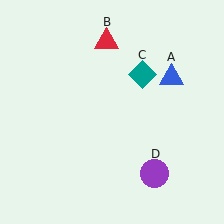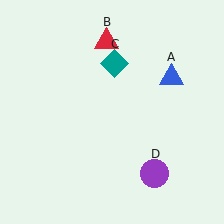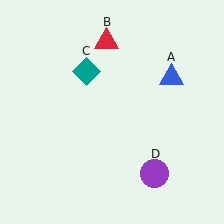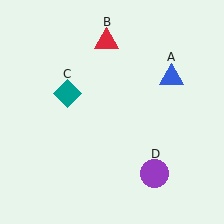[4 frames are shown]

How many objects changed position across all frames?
1 object changed position: teal diamond (object C).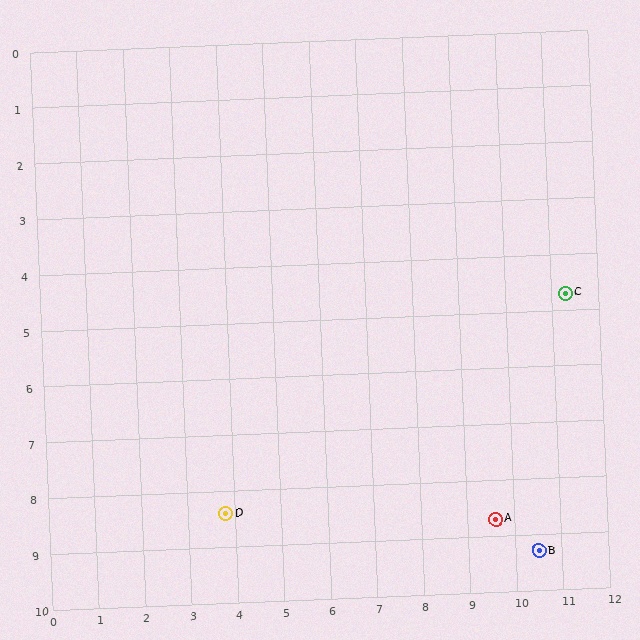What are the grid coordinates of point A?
Point A is at approximately (9.6, 8.7).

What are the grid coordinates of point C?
Point C is at approximately (11.3, 4.7).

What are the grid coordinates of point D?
Point D is at approximately (3.8, 8.4).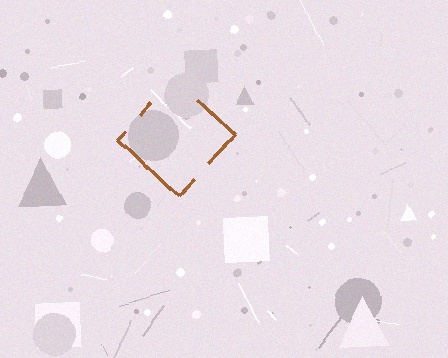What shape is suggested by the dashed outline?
The dashed outline suggests a diamond.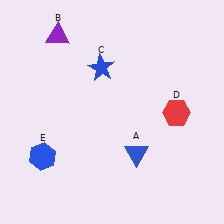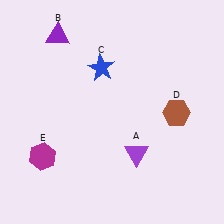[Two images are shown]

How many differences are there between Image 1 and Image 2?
There are 3 differences between the two images.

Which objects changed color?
A changed from blue to purple. D changed from red to brown. E changed from blue to magenta.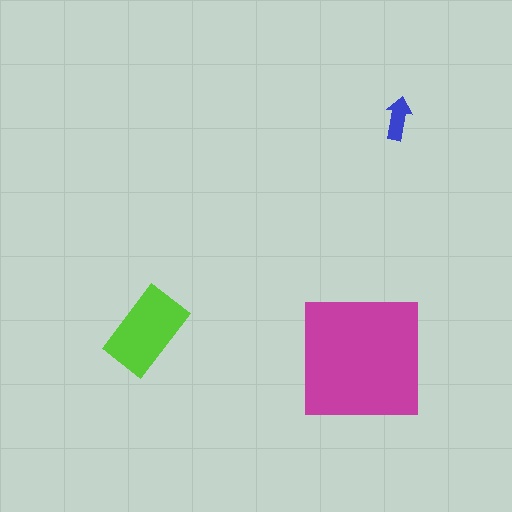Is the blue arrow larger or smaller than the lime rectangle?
Smaller.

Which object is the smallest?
The blue arrow.